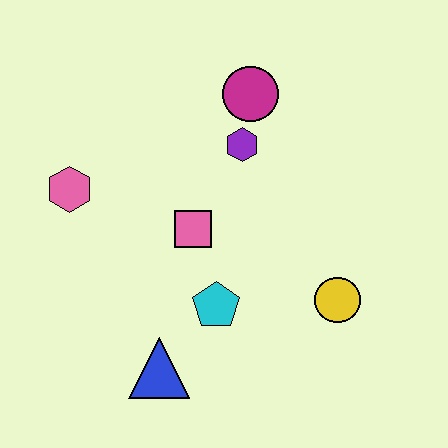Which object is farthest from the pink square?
The yellow circle is farthest from the pink square.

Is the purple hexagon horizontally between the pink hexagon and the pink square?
No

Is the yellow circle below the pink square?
Yes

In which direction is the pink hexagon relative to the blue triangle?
The pink hexagon is above the blue triangle.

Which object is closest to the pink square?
The cyan pentagon is closest to the pink square.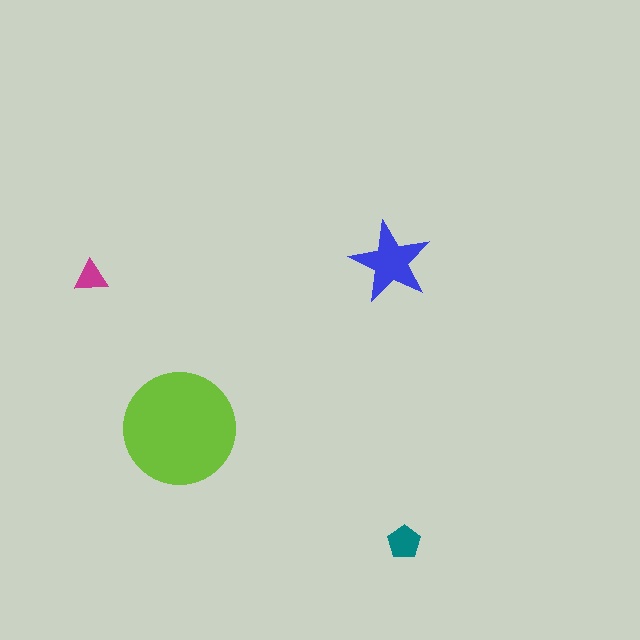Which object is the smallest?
The magenta triangle.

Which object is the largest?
The lime circle.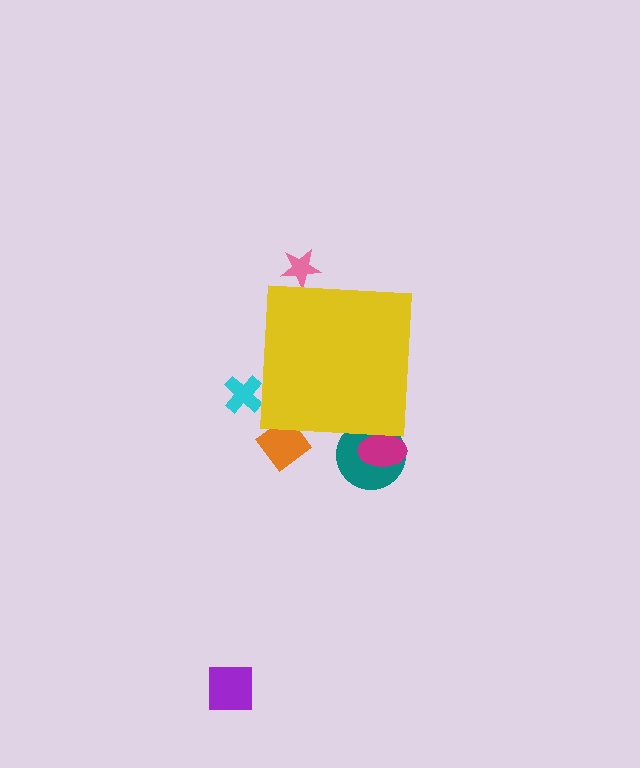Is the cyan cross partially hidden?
Yes, the cyan cross is partially hidden behind the yellow square.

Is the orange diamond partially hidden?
Yes, the orange diamond is partially hidden behind the yellow square.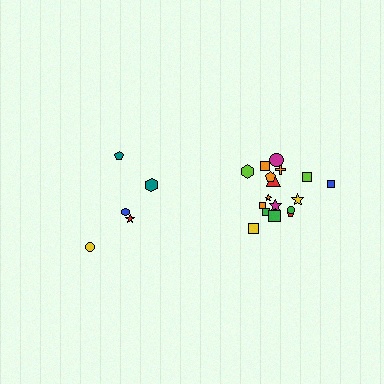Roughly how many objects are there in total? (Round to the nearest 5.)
Roughly 25 objects in total.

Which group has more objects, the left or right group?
The right group.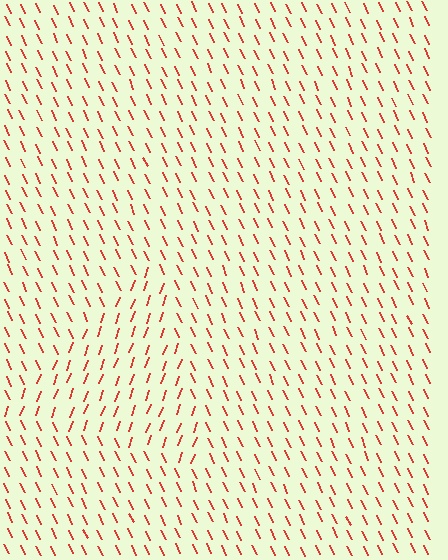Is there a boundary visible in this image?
Yes, there is a texture boundary formed by a change in line orientation.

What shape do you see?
I see a triangle.